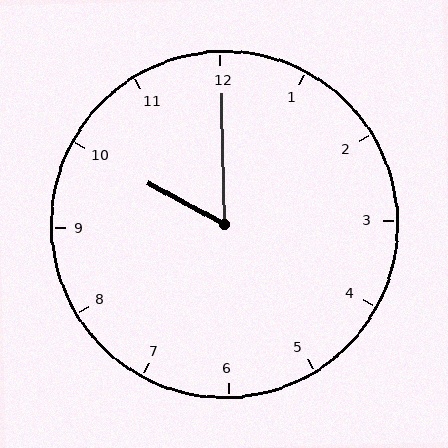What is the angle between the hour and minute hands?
Approximately 60 degrees.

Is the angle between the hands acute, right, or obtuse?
It is acute.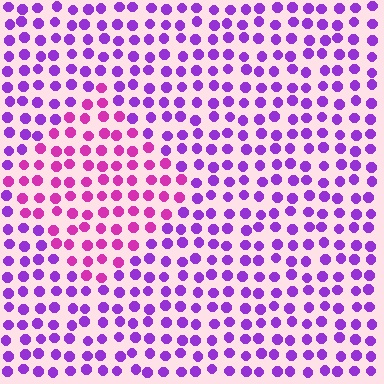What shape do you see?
I see a diamond.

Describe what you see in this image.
The image is filled with small purple elements in a uniform arrangement. A diamond-shaped region is visible where the elements are tinted to a slightly different hue, forming a subtle color boundary.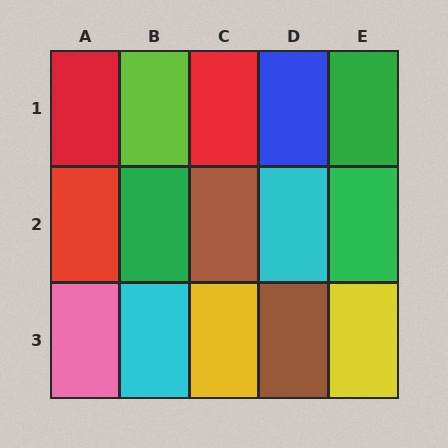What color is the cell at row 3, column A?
Pink.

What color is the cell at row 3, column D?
Brown.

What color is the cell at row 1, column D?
Blue.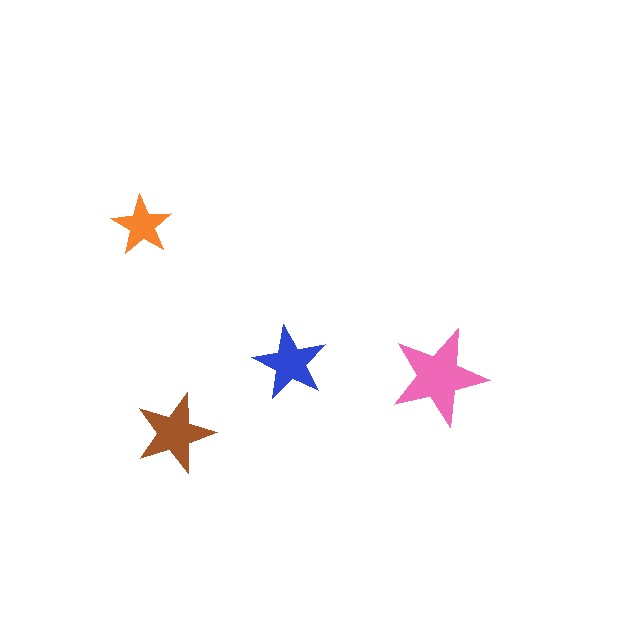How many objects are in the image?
There are 4 objects in the image.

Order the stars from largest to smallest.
the pink one, the brown one, the blue one, the orange one.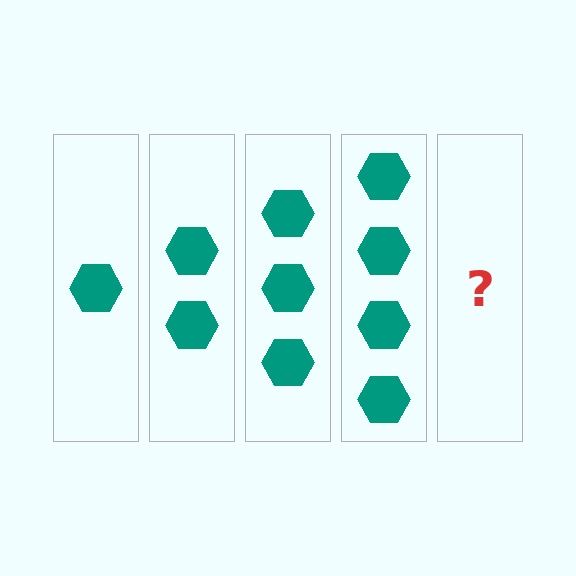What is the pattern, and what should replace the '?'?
The pattern is that each step adds one more hexagon. The '?' should be 5 hexagons.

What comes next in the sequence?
The next element should be 5 hexagons.